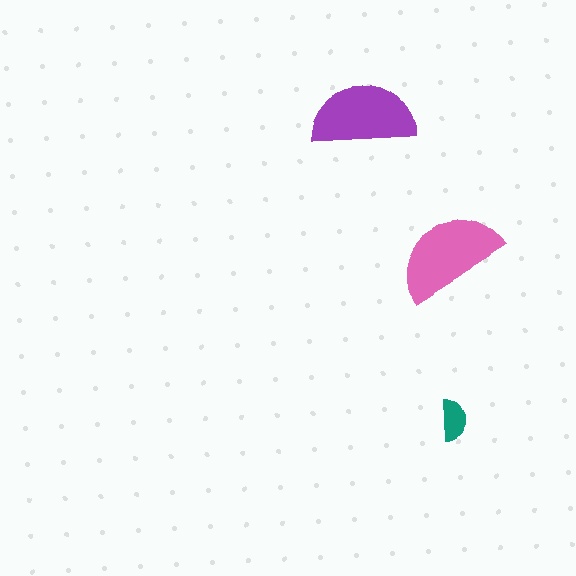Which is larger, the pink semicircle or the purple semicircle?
The pink one.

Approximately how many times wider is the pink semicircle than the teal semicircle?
About 2.5 times wider.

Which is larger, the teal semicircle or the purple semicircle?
The purple one.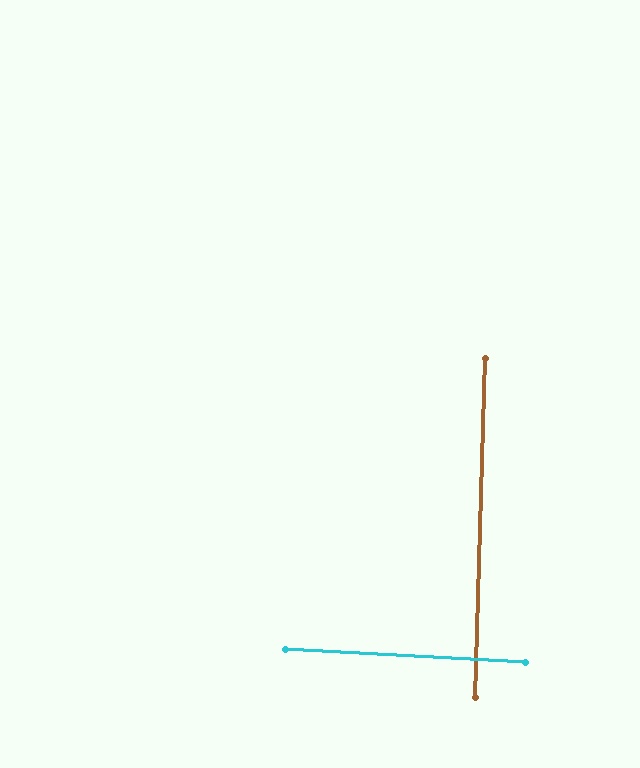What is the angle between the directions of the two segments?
Approximately 89 degrees.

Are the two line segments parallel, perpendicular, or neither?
Perpendicular — they meet at approximately 89°.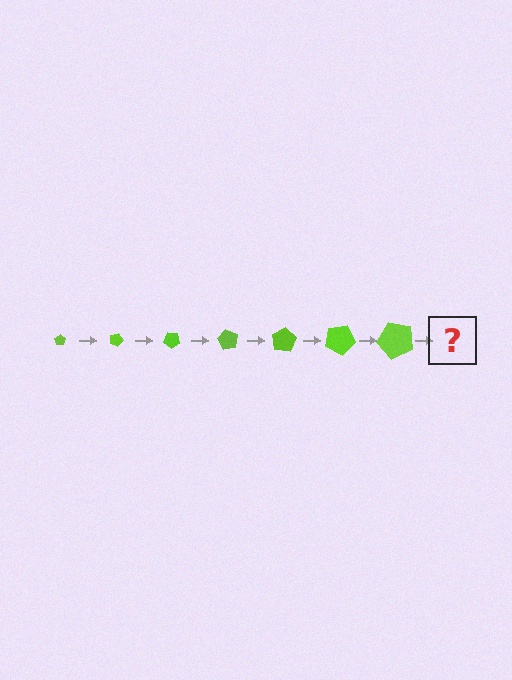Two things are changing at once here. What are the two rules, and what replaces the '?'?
The two rules are that the pentagon grows larger each step and it rotates 20 degrees each step. The '?' should be a pentagon, larger than the previous one and rotated 140 degrees from the start.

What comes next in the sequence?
The next element should be a pentagon, larger than the previous one and rotated 140 degrees from the start.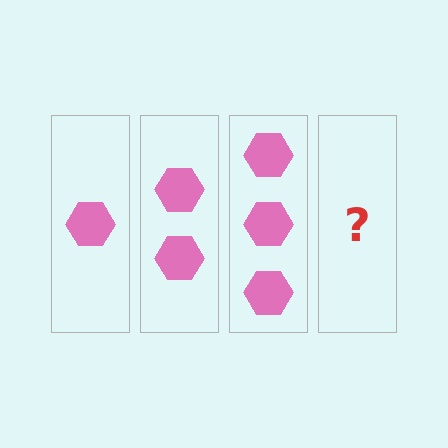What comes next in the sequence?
The next element should be 4 hexagons.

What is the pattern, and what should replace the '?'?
The pattern is that each step adds one more hexagon. The '?' should be 4 hexagons.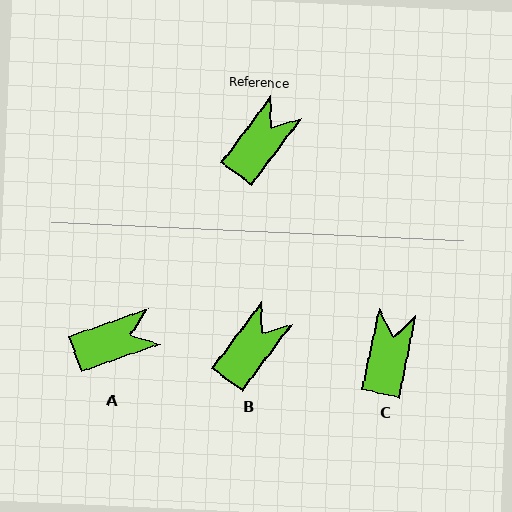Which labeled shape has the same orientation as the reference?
B.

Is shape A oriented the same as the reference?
No, it is off by about 34 degrees.